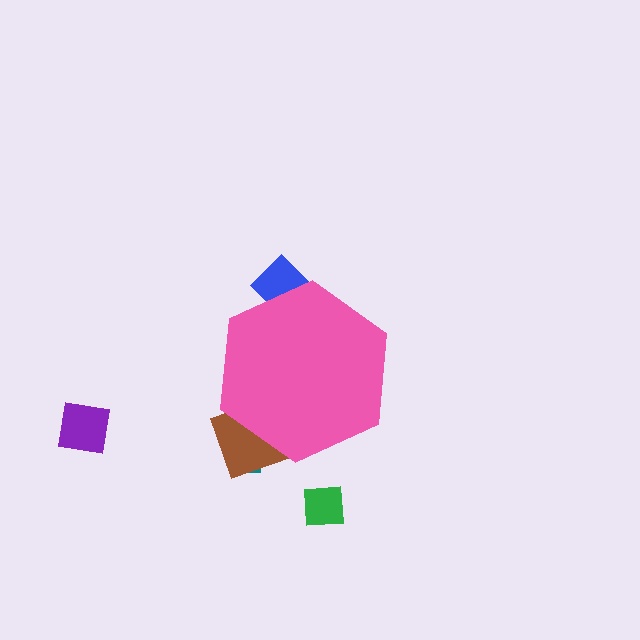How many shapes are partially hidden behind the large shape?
3 shapes are partially hidden.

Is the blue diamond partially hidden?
Yes, the blue diamond is partially hidden behind the pink hexagon.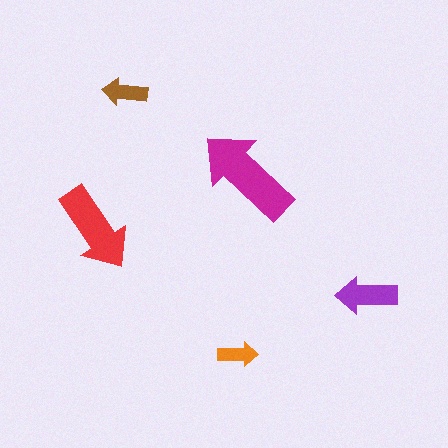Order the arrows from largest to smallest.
the magenta one, the red one, the purple one, the brown one, the orange one.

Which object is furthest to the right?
The purple arrow is rightmost.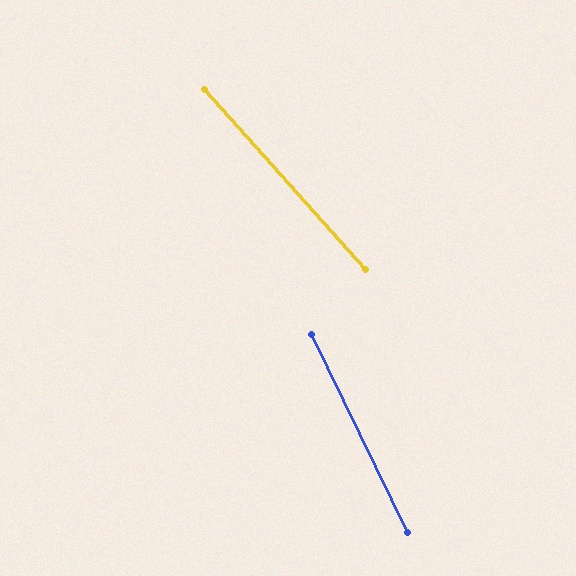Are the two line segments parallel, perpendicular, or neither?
Neither parallel nor perpendicular — they differ by about 16°.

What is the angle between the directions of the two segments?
Approximately 16 degrees.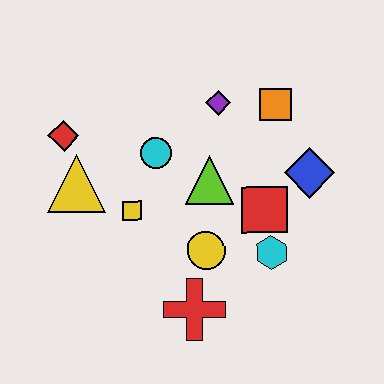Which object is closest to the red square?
The cyan hexagon is closest to the red square.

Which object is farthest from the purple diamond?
The red cross is farthest from the purple diamond.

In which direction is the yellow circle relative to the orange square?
The yellow circle is below the orange square.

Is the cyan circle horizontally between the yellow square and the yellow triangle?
No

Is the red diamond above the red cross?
Yes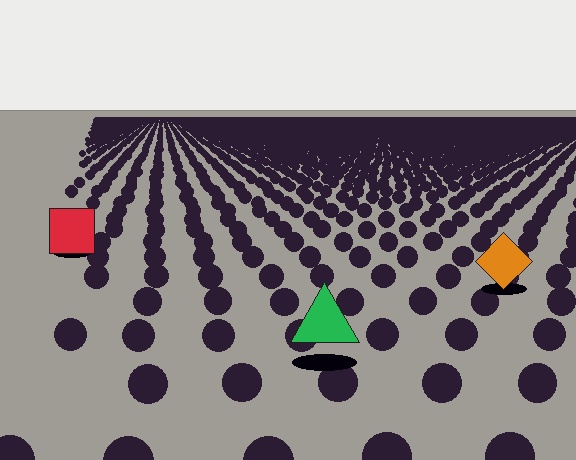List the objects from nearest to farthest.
From nearest to farthest: the green triangle, the orange diamond, the red square.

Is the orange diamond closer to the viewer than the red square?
Yes. The orange diamond is closer — you can tell from the texture gradient: the ground texture is coarser near it.